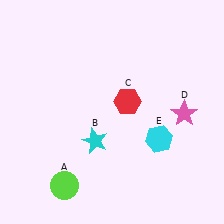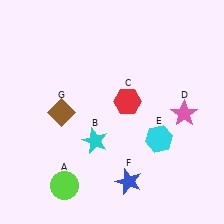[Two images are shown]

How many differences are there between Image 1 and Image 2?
There are 2 differences between the two images.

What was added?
A blue star (F), a brown diamond (G) were added in Image 2.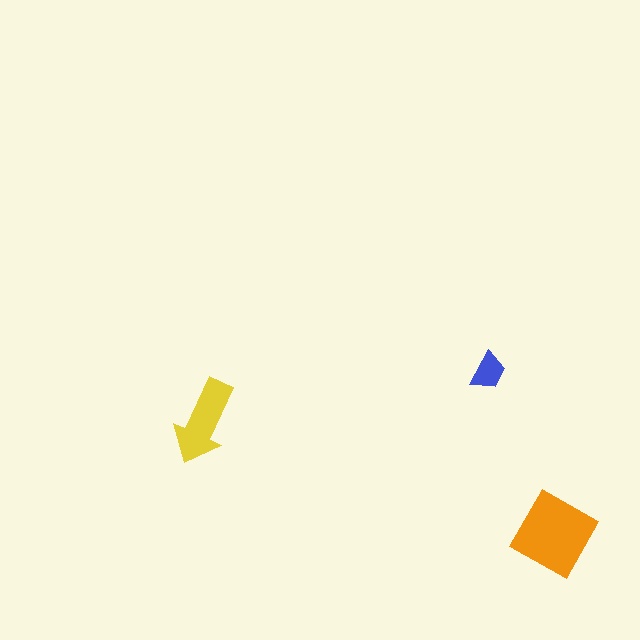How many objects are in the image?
There are 3 objects in the image.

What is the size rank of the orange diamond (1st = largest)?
1st.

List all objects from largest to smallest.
The orange diamond, the yellow arrow, the blue trapezoid.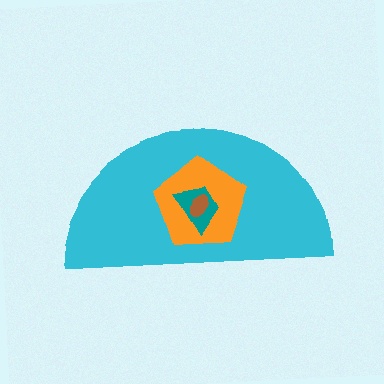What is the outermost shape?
The cyan semicircle.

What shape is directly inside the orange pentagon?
The teal trapezoid.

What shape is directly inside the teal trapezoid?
The brown ellipse.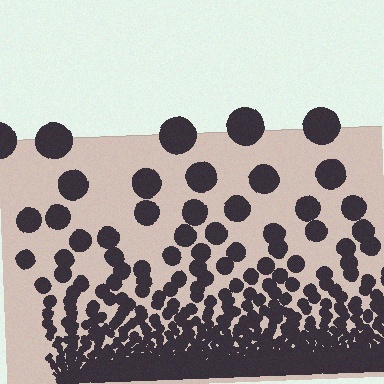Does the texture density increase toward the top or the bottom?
Density increases toward the bottom.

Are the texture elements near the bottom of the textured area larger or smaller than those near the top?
Smaller. The gradient is inverted — elements near the bottom are smaller and denser.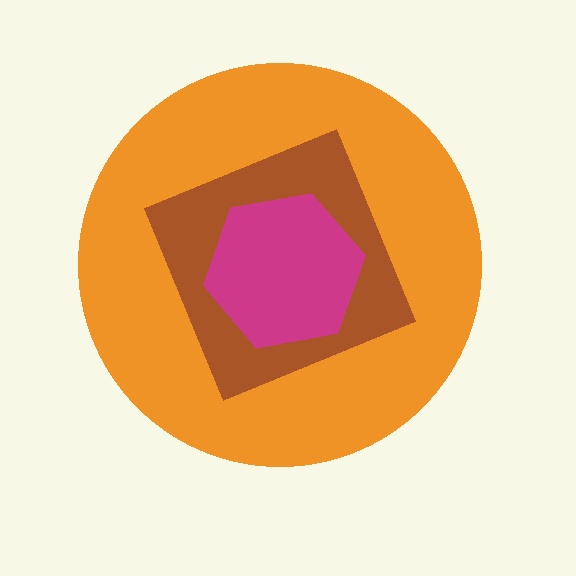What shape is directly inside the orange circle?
The brown diamond.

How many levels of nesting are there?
3.